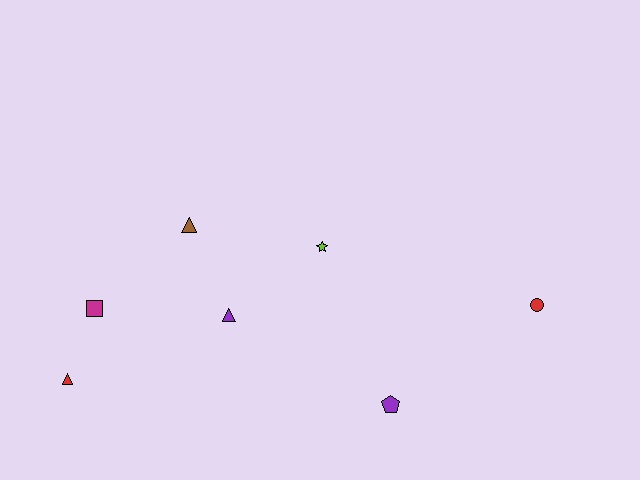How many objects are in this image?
There are 7 objects.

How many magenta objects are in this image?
There is 1 magenta object.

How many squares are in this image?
There is 1 square.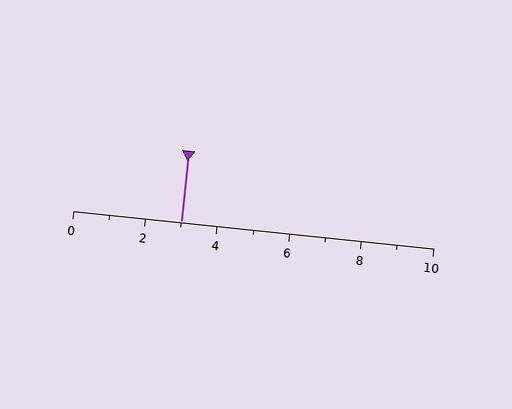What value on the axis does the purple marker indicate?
The marker indicates approximately 3.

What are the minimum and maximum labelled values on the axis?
The axis runs from 0 to 10.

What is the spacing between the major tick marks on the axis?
The major ticks are spaced 2 apart.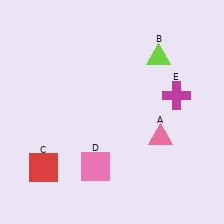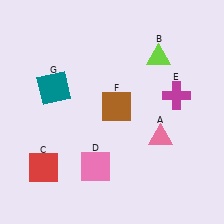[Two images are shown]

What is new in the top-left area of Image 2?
A teal square (G) was added in the top-left area of Image 2.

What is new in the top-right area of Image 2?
A brown square (F) was added in the top-right area of Image 2.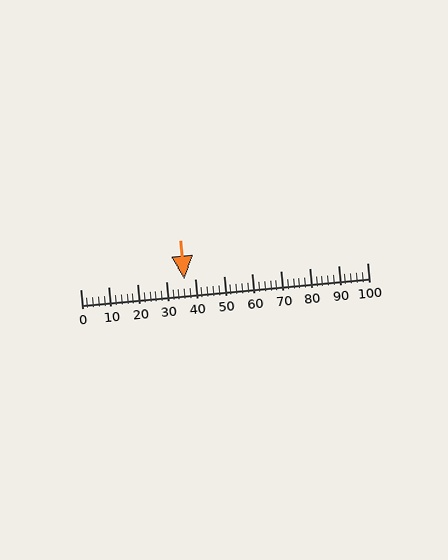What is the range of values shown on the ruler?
The ruler shows values from 0 to 100.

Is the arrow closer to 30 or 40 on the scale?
The arrow is closer to 40.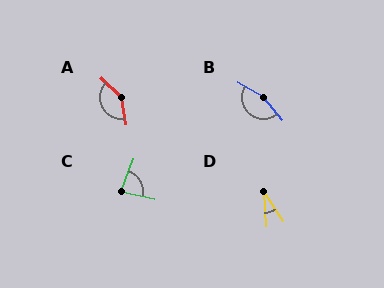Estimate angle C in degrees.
Approximately 81 degrees.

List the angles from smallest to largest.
D (30°), C (81°), A (142°), B (159°).